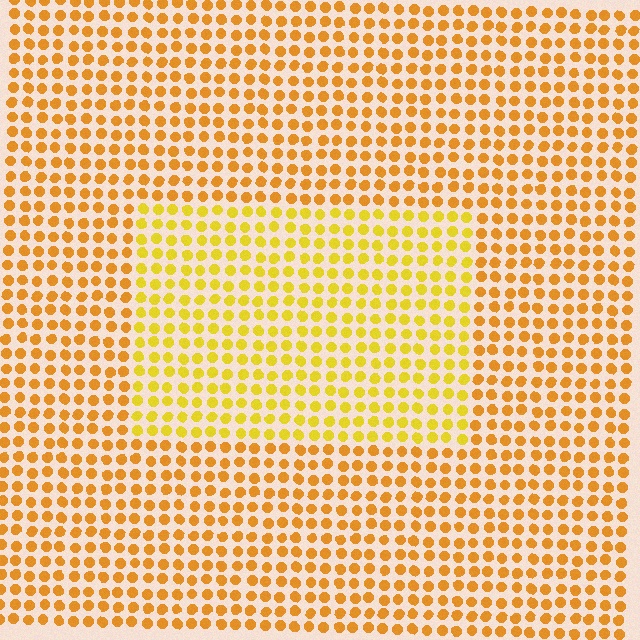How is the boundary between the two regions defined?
The boundary is defined purely by a slight shift in hue (about 22 degrees). Spacing, size, and orientation are identical on both sides.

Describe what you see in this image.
The image is filled with small orange elements in a uniform arrangement. A rectangle-shaped region is visible where the elements are tinted to a slightly different hue, forming a subtle color boundary.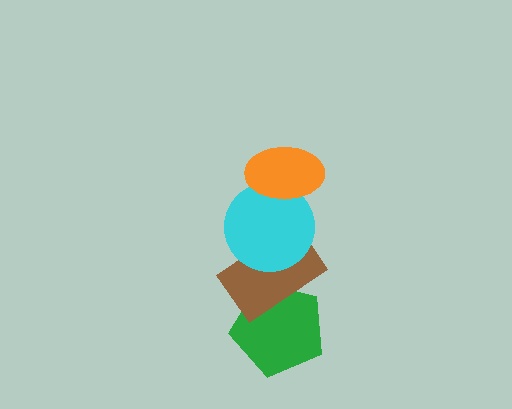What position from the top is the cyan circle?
The cyan circle is 2nd from the top.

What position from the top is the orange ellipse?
The orange ellipse is 1st from the top.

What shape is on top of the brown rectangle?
The cyan circle is on top of the brown rectangle.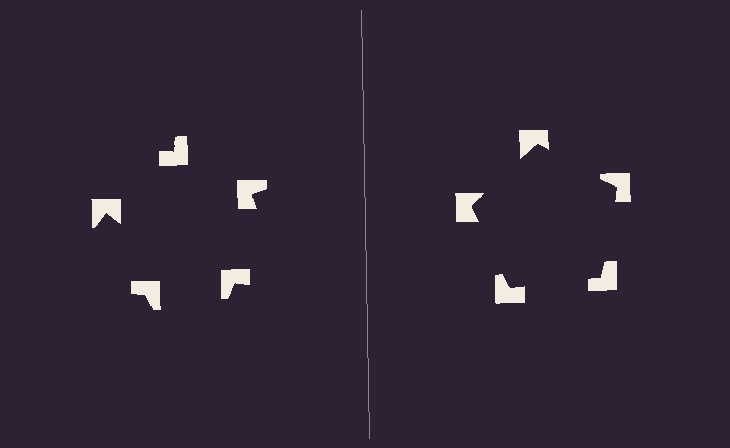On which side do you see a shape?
An illusory pentagon appears on the right side. On the left side the wedge cuts are rotated, so no coherent shape forms.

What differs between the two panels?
The notched squares are positioned identically on both sides; only the wedge orientations differ. On the right they align to a pentagon; on the left they are misaligned.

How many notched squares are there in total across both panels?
10 — 5 on each side.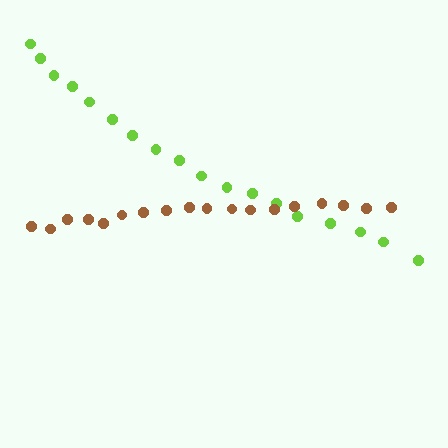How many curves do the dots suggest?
There are 2 distinct paths.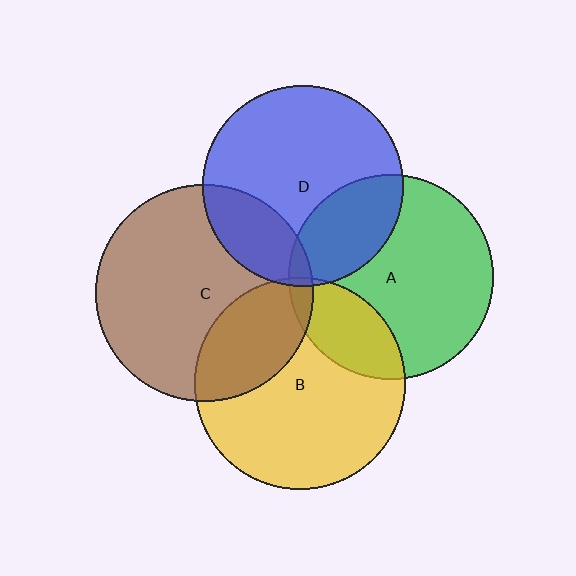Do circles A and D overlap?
Yes.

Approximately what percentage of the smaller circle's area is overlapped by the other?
Approximately 25%.